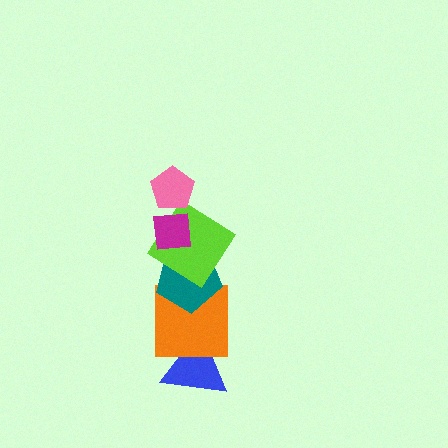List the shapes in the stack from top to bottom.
From top to bottom: the pink pentagon, the magenta square, the lime diamond, the teal pentagon, the orange square, the blue triangle.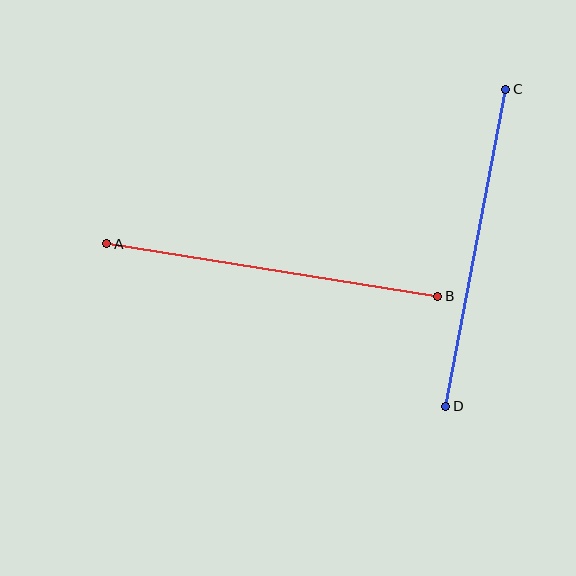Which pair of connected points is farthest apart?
Points A and B are farthest apart.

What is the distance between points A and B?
The distance is approximately 335 pixels.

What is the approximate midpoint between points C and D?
The midpoint is at approximately (476, 248) pixels.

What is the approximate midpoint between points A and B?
The midpoint is at approximately (272, 270) pixels.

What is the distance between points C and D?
The distance is approximately 322 pixels.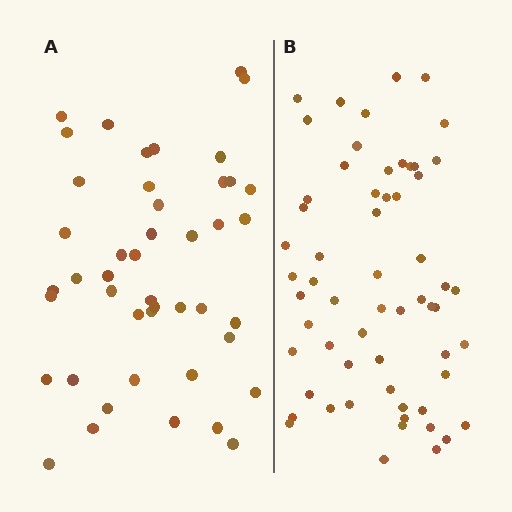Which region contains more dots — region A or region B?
Region B (the right region) has more dots.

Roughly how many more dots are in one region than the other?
Region B has approximately 15 more dots than region A.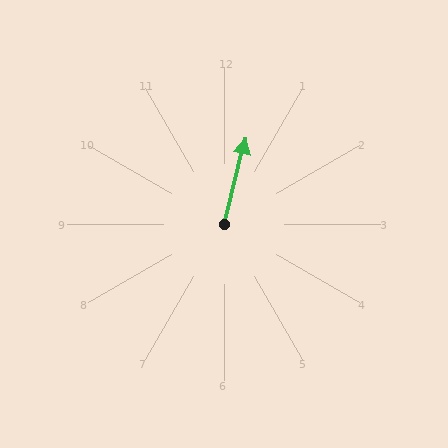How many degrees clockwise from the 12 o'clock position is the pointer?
Approximately 14 degrees.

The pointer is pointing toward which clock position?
Roughly 12 o'clock.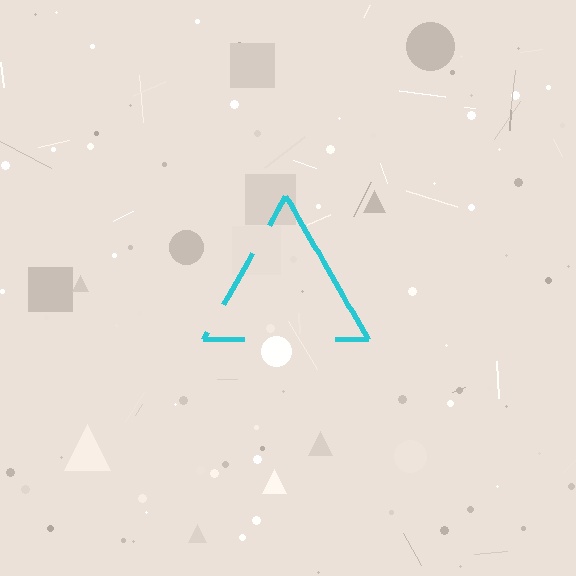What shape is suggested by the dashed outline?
The dashed outline suggests a triangle.